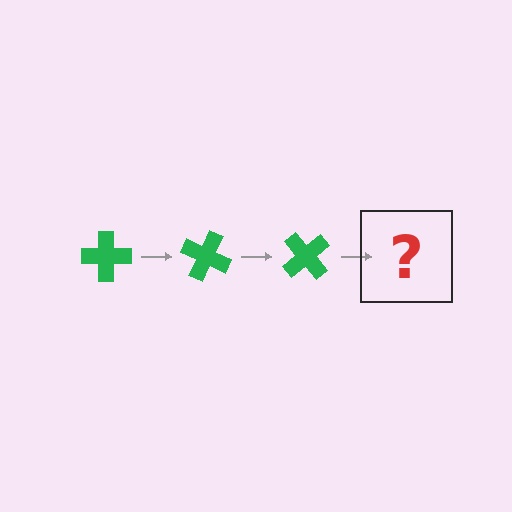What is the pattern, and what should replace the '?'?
The pattern is that the cross rotates 25 degrees each step. The '?' should be a green cross rotated 75 degrees.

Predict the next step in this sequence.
The next step is a green cross rotated 75 degrees.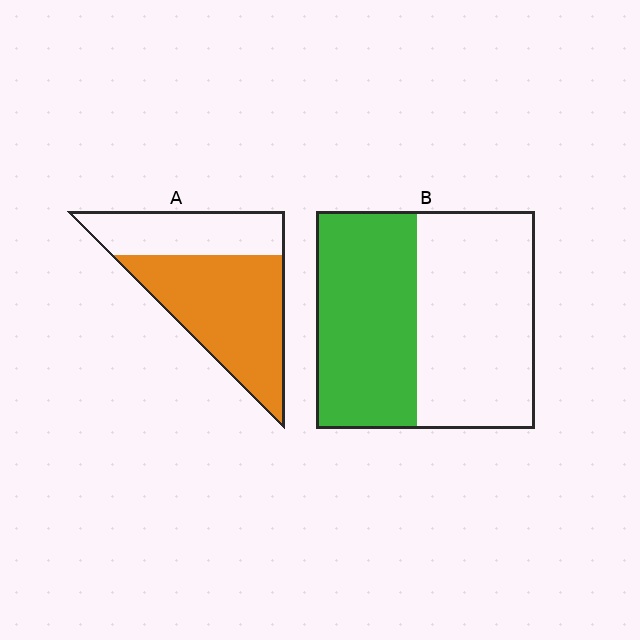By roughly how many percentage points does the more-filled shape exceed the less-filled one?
By roughly 20 percentage points (A over B).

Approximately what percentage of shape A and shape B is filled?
A is approximately 65% and B is approximately 45%.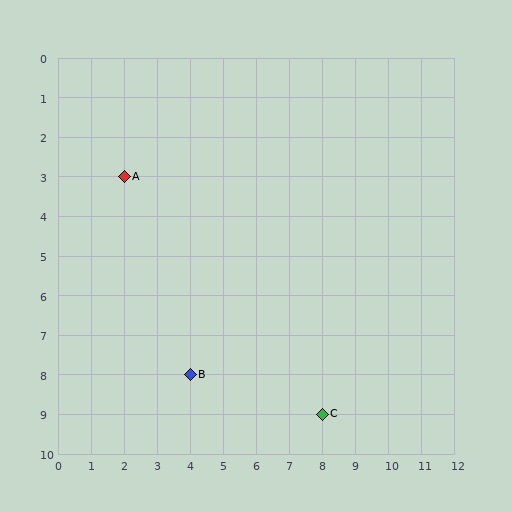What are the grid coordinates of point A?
Point A is at grid coordinates (2, 3).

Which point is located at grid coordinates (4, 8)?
Point B is at (4, 8).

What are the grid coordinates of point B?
Point B is at grid coordinates (4, 8).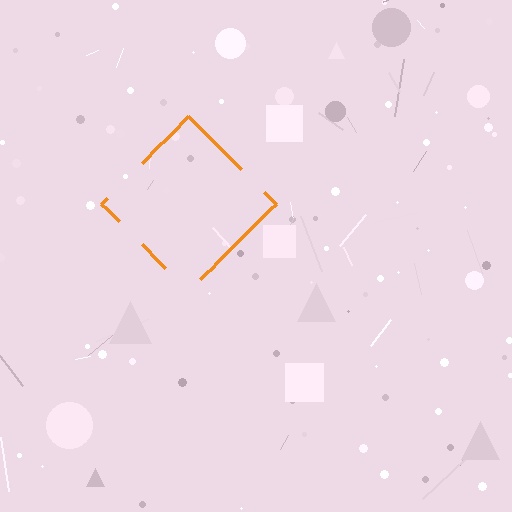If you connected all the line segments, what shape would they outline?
They would outline a diamond.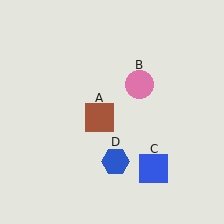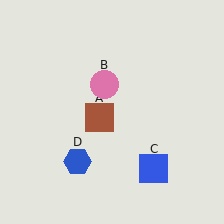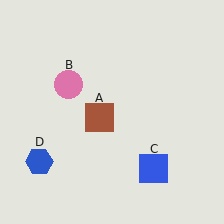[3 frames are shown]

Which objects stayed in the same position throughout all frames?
Brown square (object A) and blue square (object C) remained stationary.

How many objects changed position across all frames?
2 objects changed position: pink circle (object B), blue hexagon (object D).